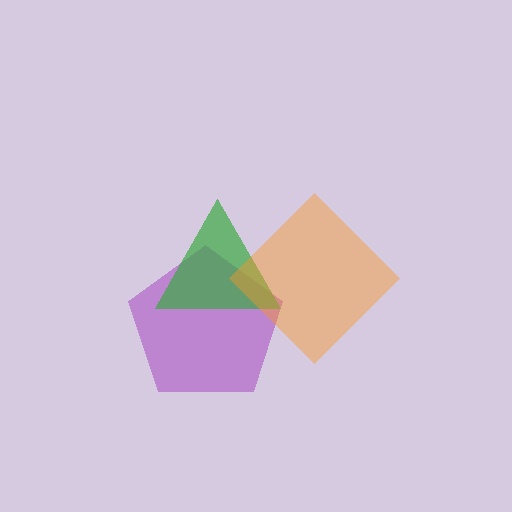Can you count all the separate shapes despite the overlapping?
Yes, there are 3 separate shapes.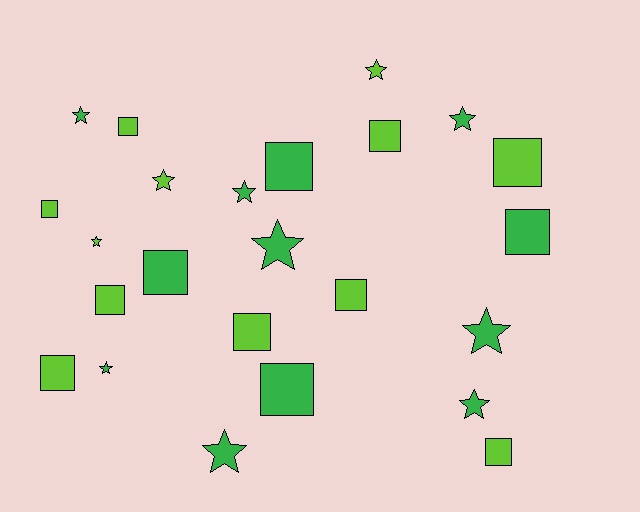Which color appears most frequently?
Lime, with 12 objects.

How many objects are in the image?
There are 24 objects.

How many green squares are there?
There are 4 green squares.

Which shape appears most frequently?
Square, with 13 objects.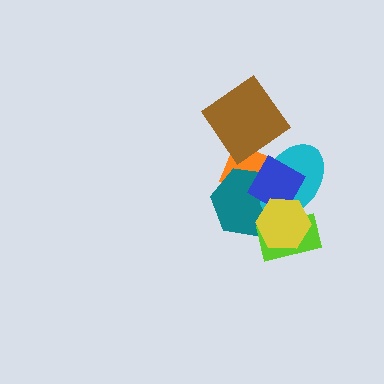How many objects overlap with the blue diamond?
4 objects overlap with the blue diamond.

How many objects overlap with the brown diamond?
2 objects overlap with the brown diamond.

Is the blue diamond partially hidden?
Yes, it is partially covered by another shape.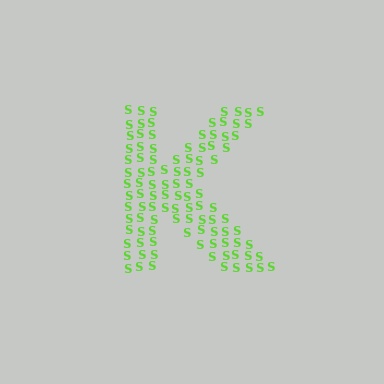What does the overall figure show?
The overall figure shows the letter K.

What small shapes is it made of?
It is made of small letter S's.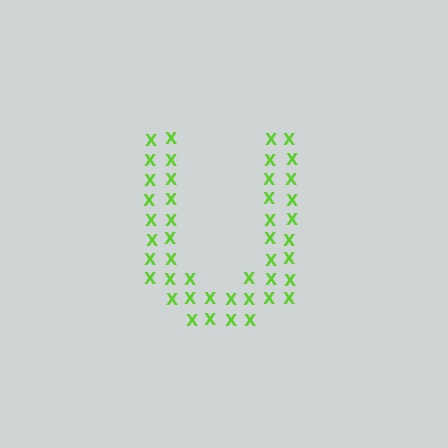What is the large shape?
The large shape is the letter U.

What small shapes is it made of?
It is made of small letter X's.